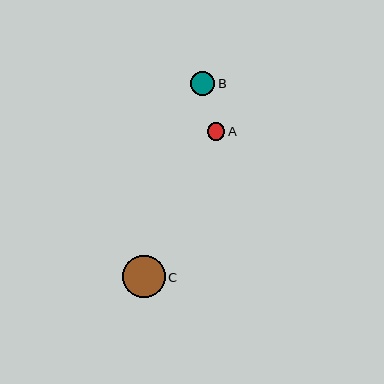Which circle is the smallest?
Circle A is the smallest with a size of approximately 18 pixels.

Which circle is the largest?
Circle C is the largest with a size of approximately 43 pixels.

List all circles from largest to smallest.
From largest to smallest: C, B, A.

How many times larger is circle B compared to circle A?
Circle B is approximately 1.4 times the size of circle A.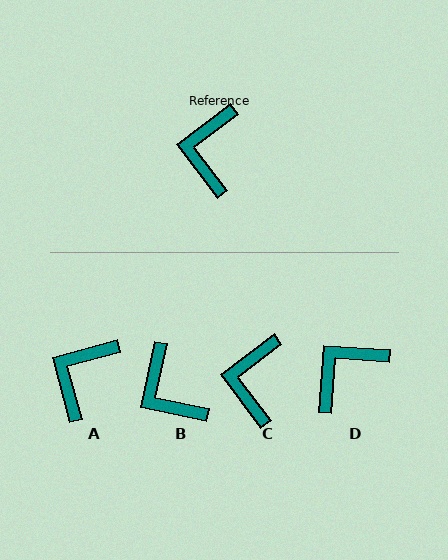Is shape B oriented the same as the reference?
No, it is off by about 41 degrees.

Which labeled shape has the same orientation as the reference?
C.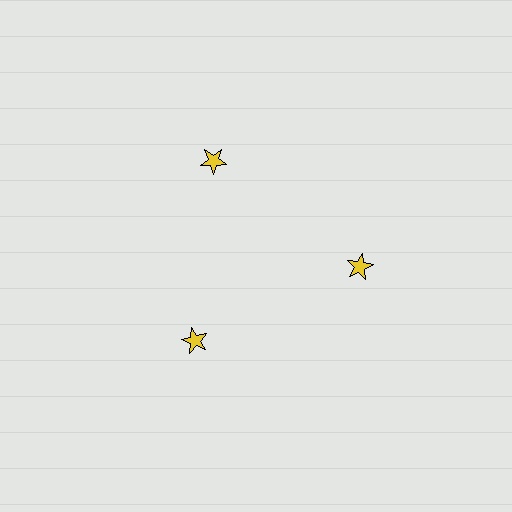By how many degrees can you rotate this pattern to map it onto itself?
The pattern maps onto itself every 120 degrees of rotation.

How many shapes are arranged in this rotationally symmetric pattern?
There are 3 shapes, arranged in 3 groups of 1.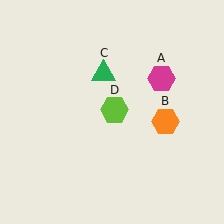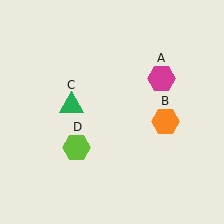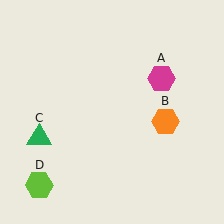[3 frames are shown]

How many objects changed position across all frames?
2 objects changed position: green triangle (object C), lime hexagon (object D).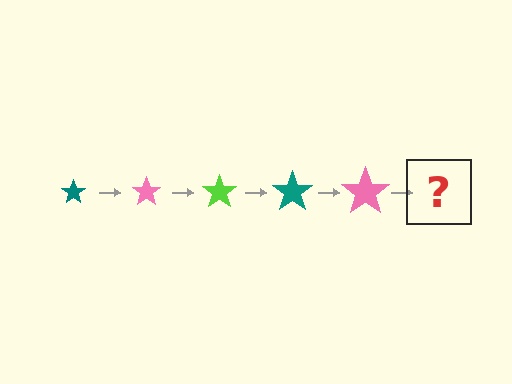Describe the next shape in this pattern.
It should be a lime star, larger than the previous one.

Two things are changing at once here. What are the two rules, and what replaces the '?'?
The two rules are that the star grows larger each step and the color cycles through teal, pink, and lime. The '?' should be a lime star, larger than the previous one.